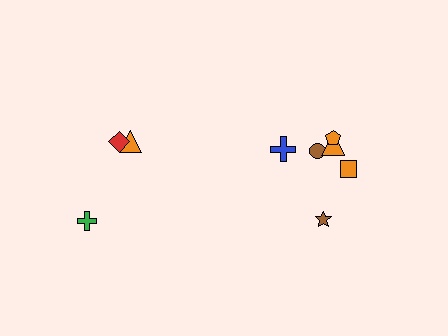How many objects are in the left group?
There are 3 objects.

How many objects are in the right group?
There are 6 objects.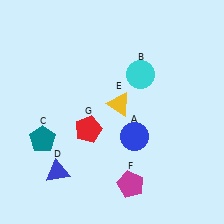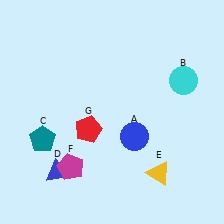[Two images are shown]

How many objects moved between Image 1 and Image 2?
3 objects moved between the two images.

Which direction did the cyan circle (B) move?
The cyan circle (B) moved right.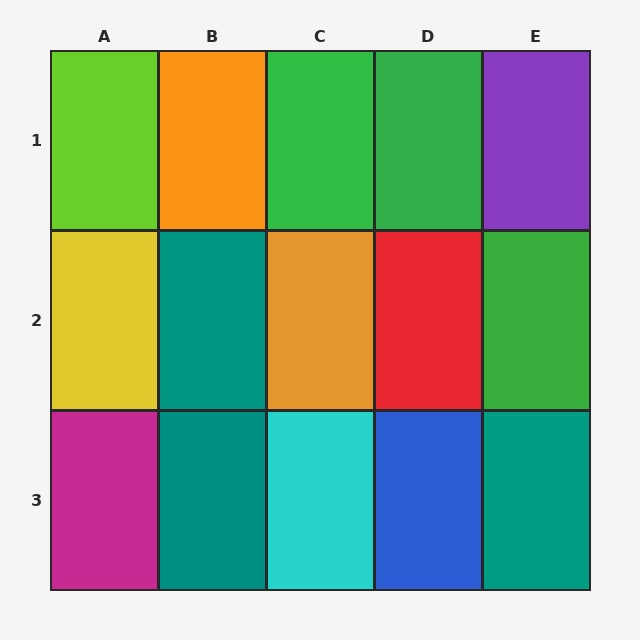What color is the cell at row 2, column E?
Green.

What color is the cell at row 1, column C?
Green.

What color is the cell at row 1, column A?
Lime.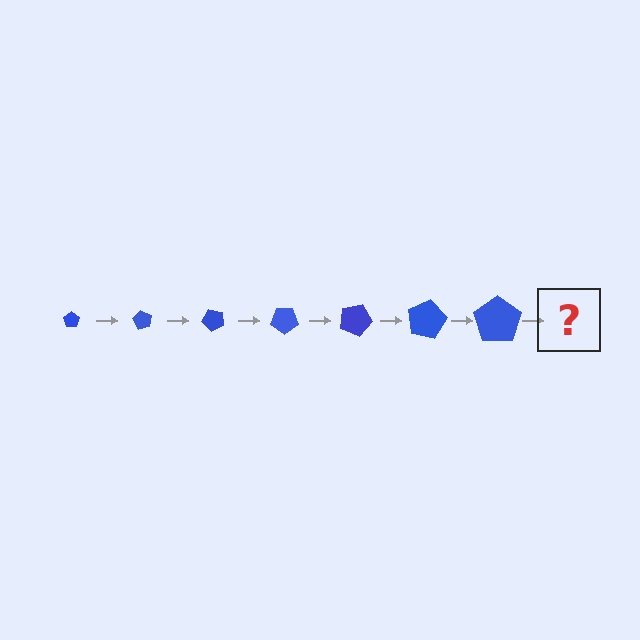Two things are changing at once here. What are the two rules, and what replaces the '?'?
The two rules are that the pentagon grows larger each step and it rotates 60 degrees each step. The '?' should be a pentagon, larger than the previous one and rotated 420 degrees from the start.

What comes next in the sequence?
The next element should be a pentagon, larger than the previous one and rotated 420 degrees from the start.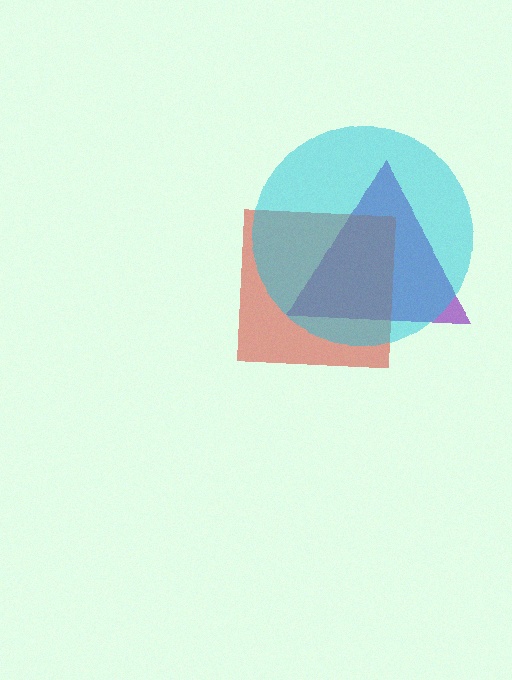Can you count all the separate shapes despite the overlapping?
Yes, there are 3 separate shapes.